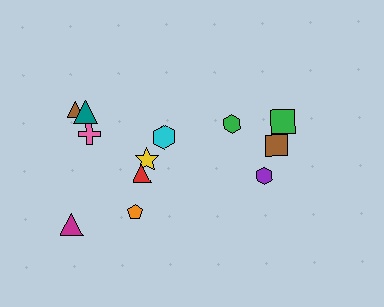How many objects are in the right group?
There are 4 objects.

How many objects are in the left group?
There are 8 objects.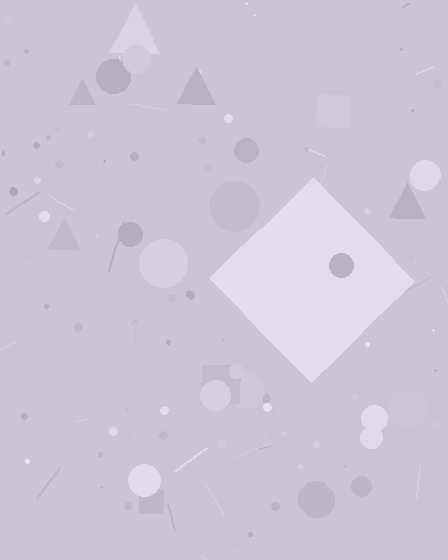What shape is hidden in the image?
A diamond is hidden in the image.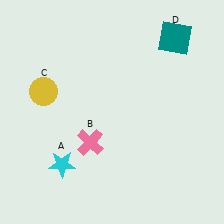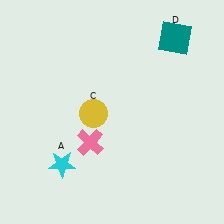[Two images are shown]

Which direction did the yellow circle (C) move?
The yellow circle (C) moved right.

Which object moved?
The yellow circle (C) moved right.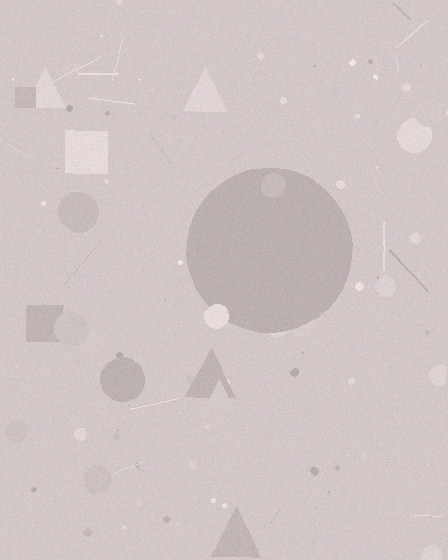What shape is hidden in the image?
A circle is hidden in the image.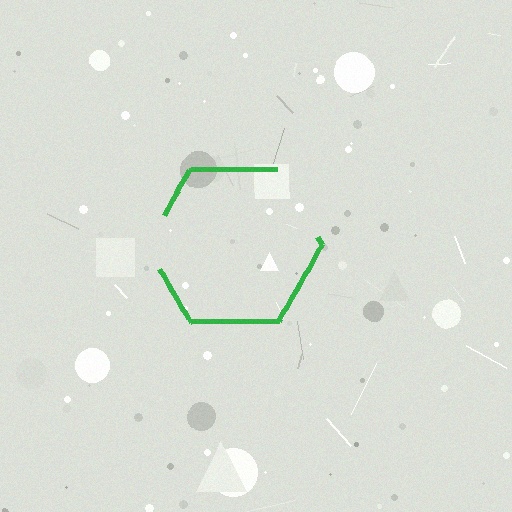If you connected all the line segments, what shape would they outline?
They would outline a hexagon.